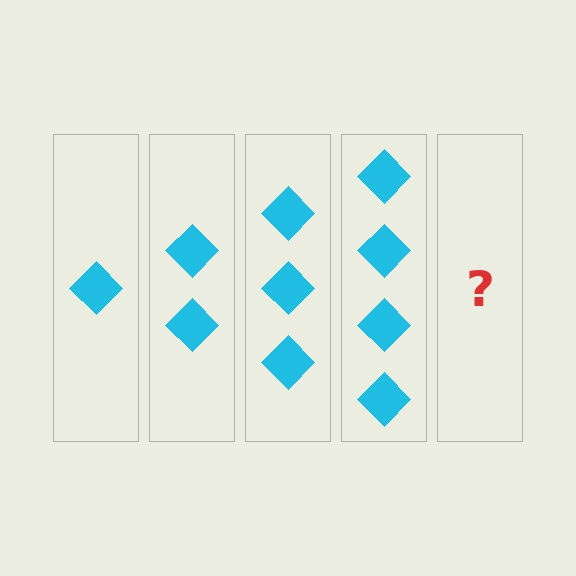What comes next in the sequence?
The next element should be 5 diamonds.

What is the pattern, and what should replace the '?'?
The pattern is that each step adds one more diamond. The '?' should be 5 diamonds.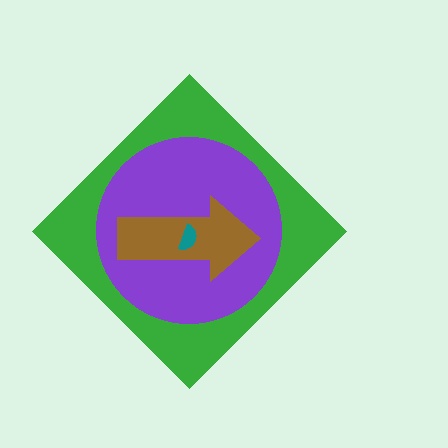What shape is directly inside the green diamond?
The purple circle.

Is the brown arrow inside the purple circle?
Yes.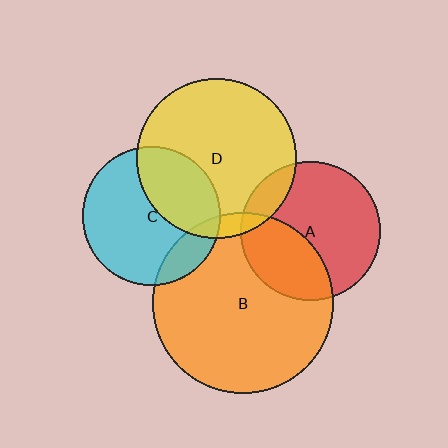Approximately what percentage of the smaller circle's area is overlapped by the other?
Approximately 15%.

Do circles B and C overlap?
Yes.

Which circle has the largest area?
Circle B (orange).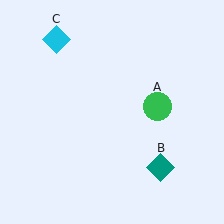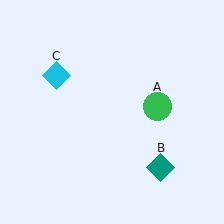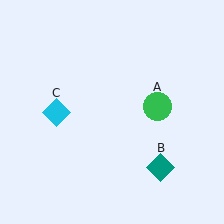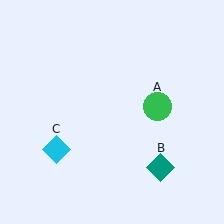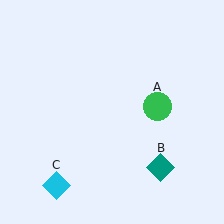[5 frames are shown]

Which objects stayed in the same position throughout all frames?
Green circle (object A) and teal diamond (object B) remained stationary.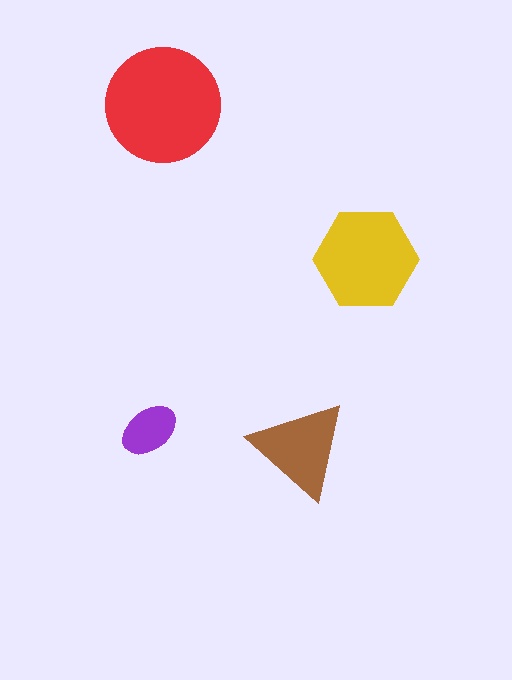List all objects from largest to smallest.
The red circle, the yellow hexagon, the brown triangle, the purple ellipse.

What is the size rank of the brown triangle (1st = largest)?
3rd.